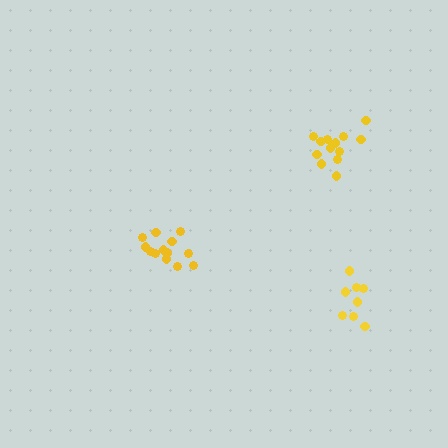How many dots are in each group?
Group 1: 13 dots, Group 2: 13 dots, Group 3: 8 dots (34 total).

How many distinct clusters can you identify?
There are 3 distinct clusters.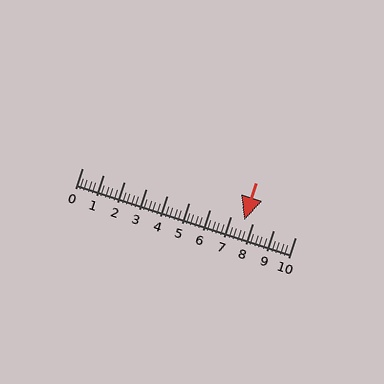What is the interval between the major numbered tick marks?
The major tick marks are spaced 1 units apart.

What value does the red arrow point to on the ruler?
The red arrow points to approximately 7.6.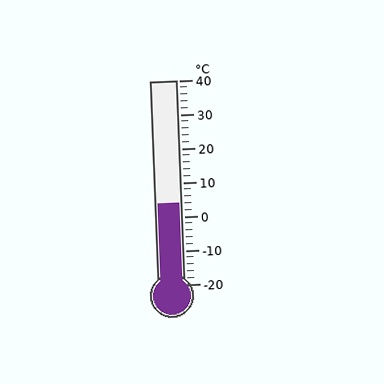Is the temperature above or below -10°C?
The temperature is above -10°C.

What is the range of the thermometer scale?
The thermometer scale ranges from -20°C to 40°C.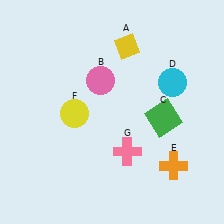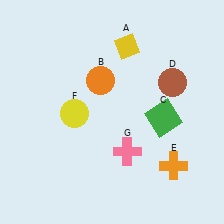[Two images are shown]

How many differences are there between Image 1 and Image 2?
There are 2 differences between the two images.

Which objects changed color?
B changed from pink to orange. D changed from cyan to brown.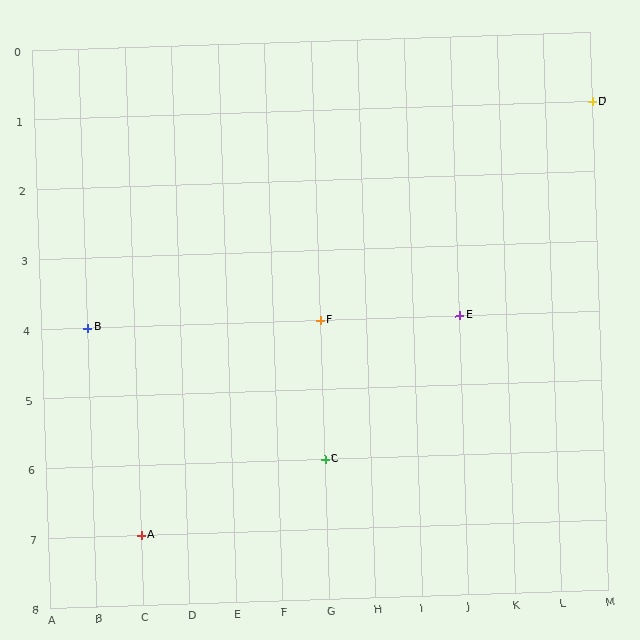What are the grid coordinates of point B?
Point B is at grid coordinates (B, 4).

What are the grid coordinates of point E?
Point E is at grid coordinates (J, 4).